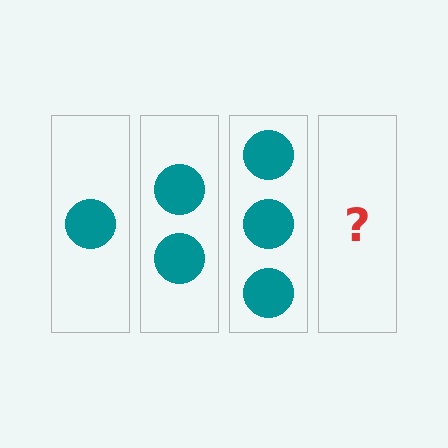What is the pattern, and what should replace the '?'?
The pattern is that each step adds one more circle. The '?' should be 4 circles.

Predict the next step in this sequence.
The next step is 4 circles.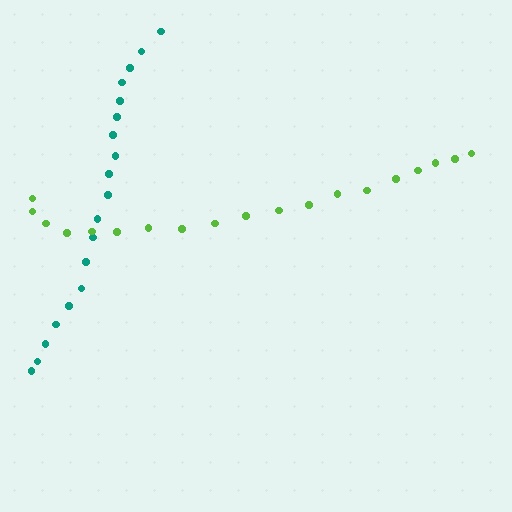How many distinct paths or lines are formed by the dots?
There are 2 distinct paths.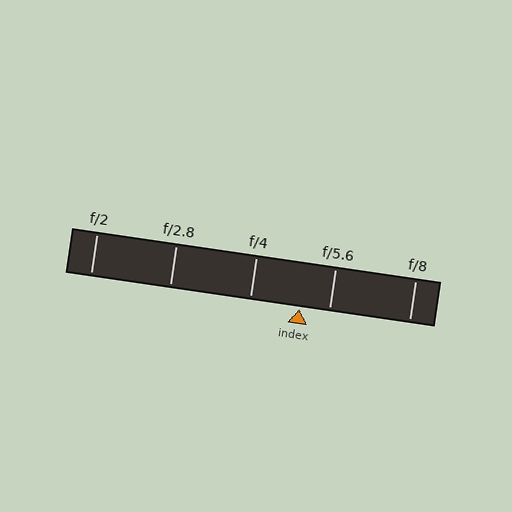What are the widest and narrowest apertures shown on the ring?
The widest aperture shown is f/2 and the narrowest is f/8.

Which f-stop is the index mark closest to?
The index mark is closest to f/5.6.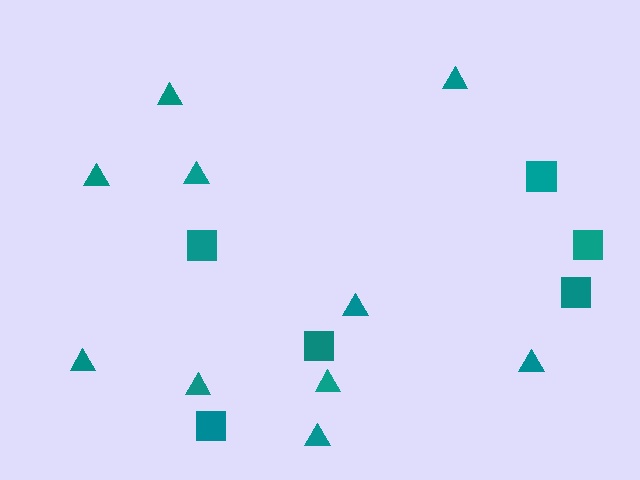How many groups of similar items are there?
There are 2 groups: one group of triangles (10) and one group of squares (6).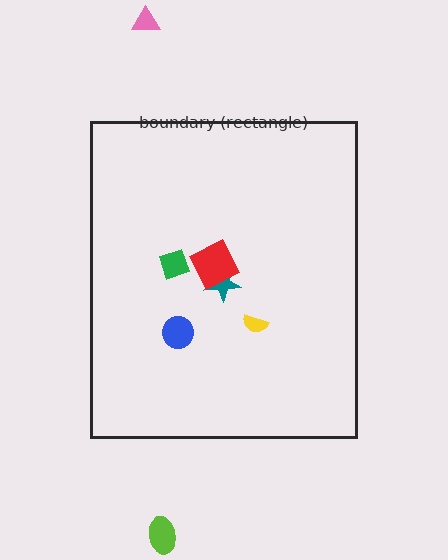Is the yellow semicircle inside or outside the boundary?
Inside.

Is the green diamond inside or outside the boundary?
Inside.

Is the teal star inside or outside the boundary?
Inside.